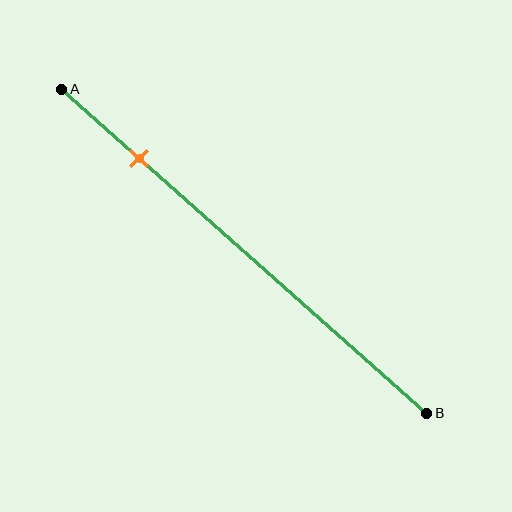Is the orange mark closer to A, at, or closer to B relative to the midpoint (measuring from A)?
The orange mark is closer to point A than the midpoint of segment AB.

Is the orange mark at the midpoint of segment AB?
No, the mark is at about 20% from A, not at the 50% midpoint.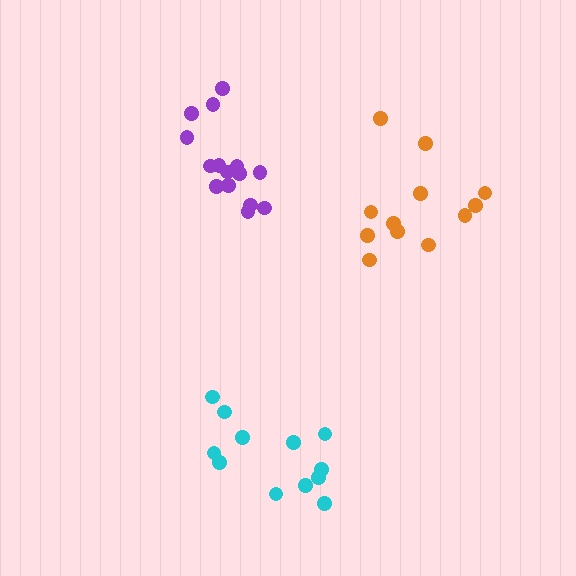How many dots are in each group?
Group 1: 15 dots, Group 2: 12 dots, Group 3: 12 dots (39 total).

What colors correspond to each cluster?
The clusters are colored: purple, cyan, orange.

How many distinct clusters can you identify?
There are 3 distinct clusters.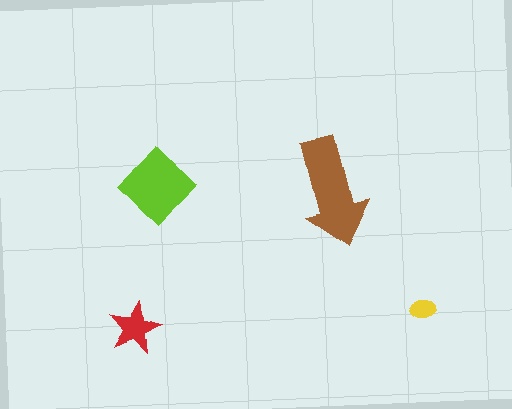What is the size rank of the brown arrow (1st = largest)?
1st.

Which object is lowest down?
The red star is bottommost.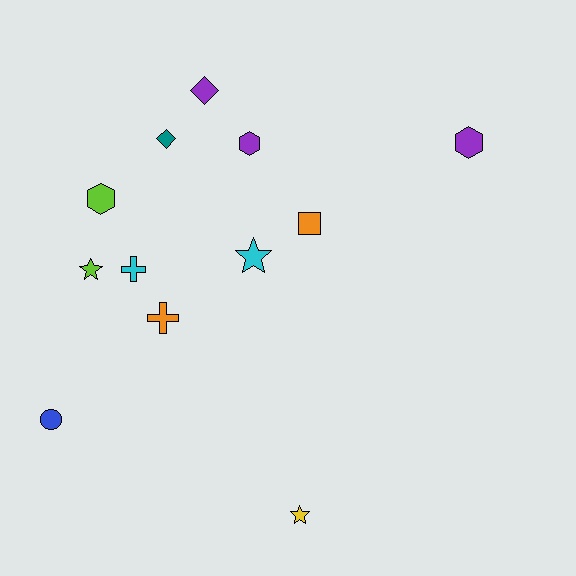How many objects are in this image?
There are 12 objects.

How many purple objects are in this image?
There are 3 purple objects.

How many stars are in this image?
There are 3 stars.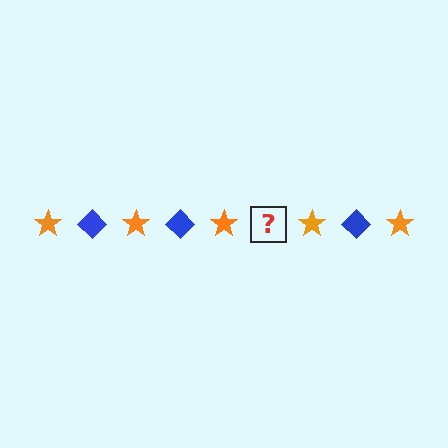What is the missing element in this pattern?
The missing element is a blue diamond.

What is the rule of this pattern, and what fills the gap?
The rule is that the pattern alternates between orange star and blue diamond. The gap should be filled with a blue diamond.